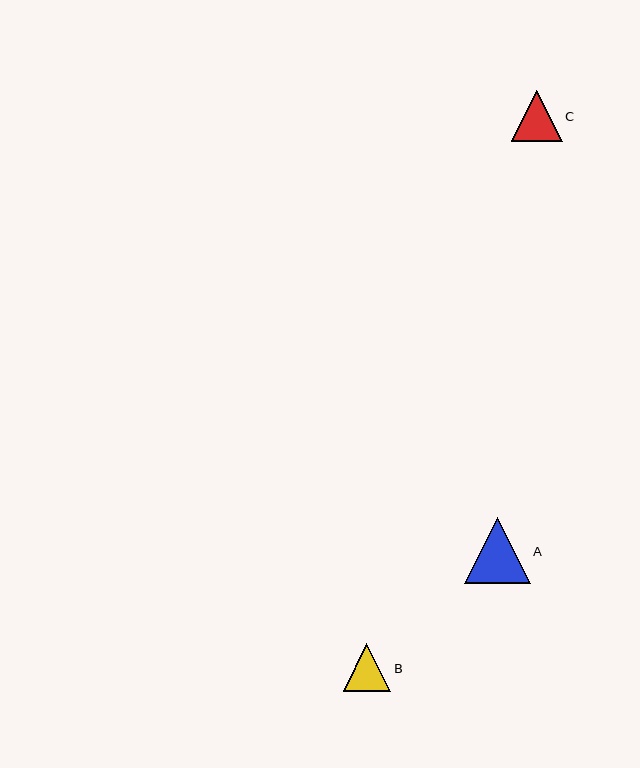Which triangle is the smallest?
Triangle B is the smallest with a size of approximately 47 pixels.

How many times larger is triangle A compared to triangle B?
Triangle A is approximately 1.4 times the size of triangle B.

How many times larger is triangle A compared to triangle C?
Triangle A is approximately 1.3 times the size of triangle C.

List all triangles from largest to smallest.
From largest to smallest: A, C, B.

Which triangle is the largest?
Triangle A is the largest with a size of approximately 66 pixels.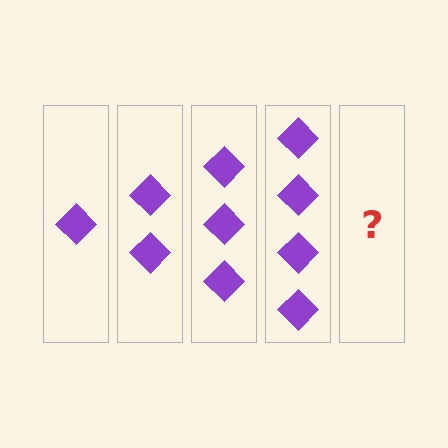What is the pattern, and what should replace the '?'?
The pattern is that each step adds one more diamond. The '?' should be 5 diamonds.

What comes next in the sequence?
The next element should be 5 diamonds.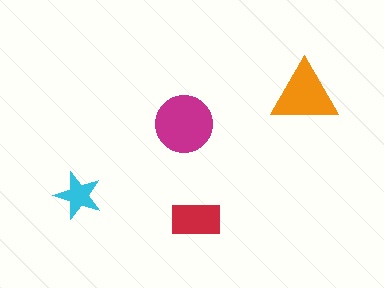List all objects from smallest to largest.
The cyan star, the red rectangle, the orange triangle, the magenta circle.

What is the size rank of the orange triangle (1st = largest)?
2nd.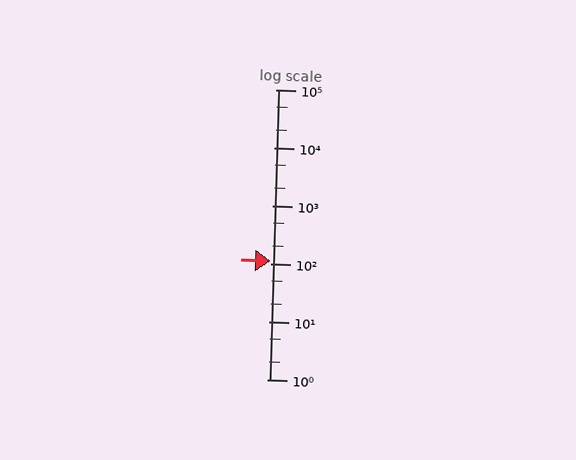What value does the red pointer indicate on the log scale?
The pointer indicates approximately 110.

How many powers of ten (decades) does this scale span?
The scale spans 5 decades, from 1 to 100000.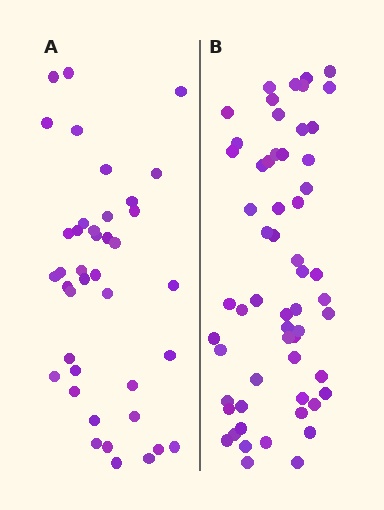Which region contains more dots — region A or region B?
Region B (the right region) has more dots.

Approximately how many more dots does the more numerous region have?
Region B has approximately 20 more dots than region A.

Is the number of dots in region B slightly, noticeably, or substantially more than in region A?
Region B has substantially more. The ratio is roughly 1.4 to 1.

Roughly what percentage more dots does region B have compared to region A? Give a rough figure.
About 45% more.